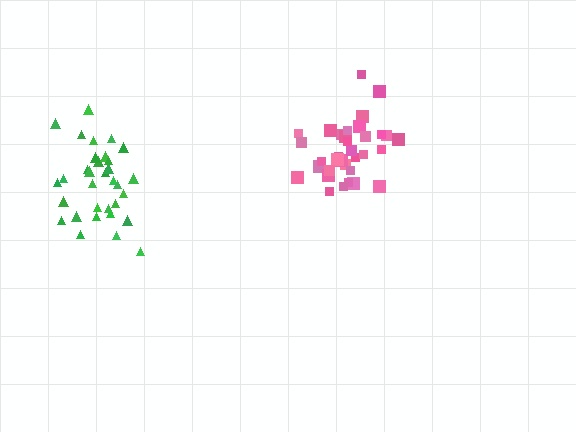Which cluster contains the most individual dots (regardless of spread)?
Pink (34).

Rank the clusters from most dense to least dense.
pink, green.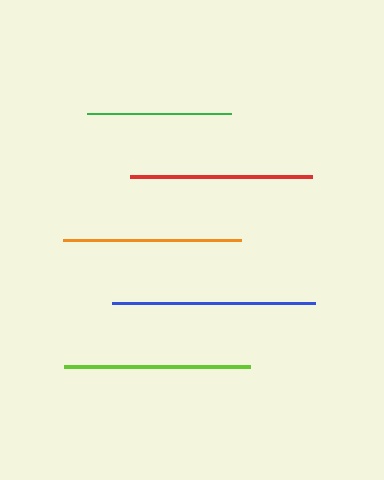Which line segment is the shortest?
The green line is the shortest at approximately 144 pixels.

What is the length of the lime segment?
The lime segment is approximately 186 pixels long.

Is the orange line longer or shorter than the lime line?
The lime line is longer than the orange line.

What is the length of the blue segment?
The blue segment is approximately 203 pixels long.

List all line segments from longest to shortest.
From longest to shortest: blue, lime, red, orange, green.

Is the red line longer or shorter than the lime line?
The lime line is longer than the red line.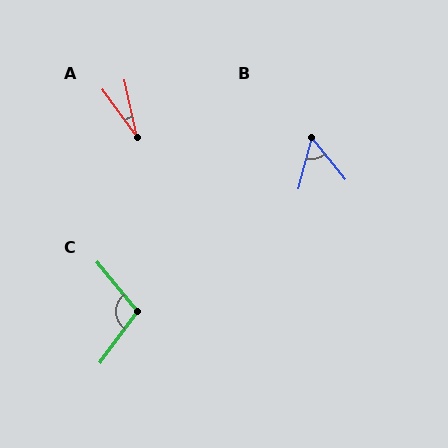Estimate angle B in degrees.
Approximately 53 degrees.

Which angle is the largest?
C, at approximately 105 degrees.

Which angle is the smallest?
A, at approximately 24 degrees.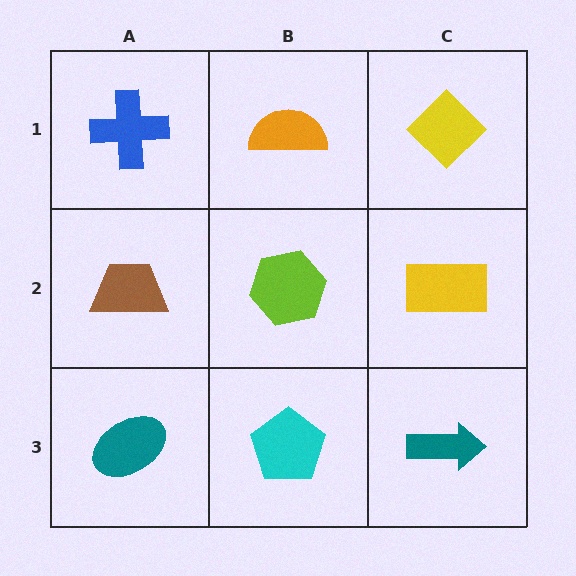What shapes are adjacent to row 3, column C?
A yellow rectangle (row 2, column C), a cyan pentagon (row 3, column B).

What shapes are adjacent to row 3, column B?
A lime hexagon (row 2, column B), a teal ellipse (row 3, column A), a teal arrow (row 3, column C).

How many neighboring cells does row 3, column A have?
2.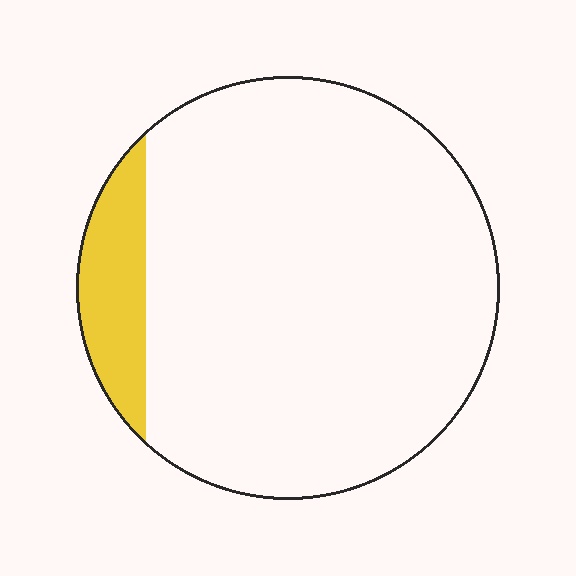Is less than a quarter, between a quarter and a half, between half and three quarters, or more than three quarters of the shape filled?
Less than a quarter.